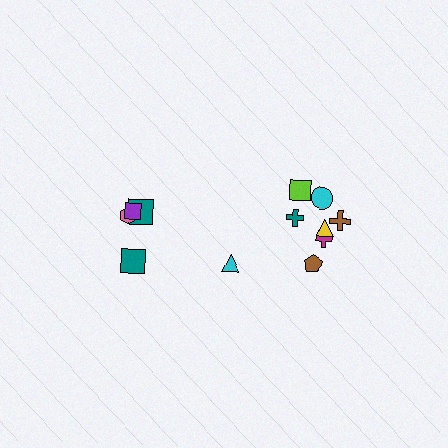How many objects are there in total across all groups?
There are 12 objects.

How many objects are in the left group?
There are 4 objects.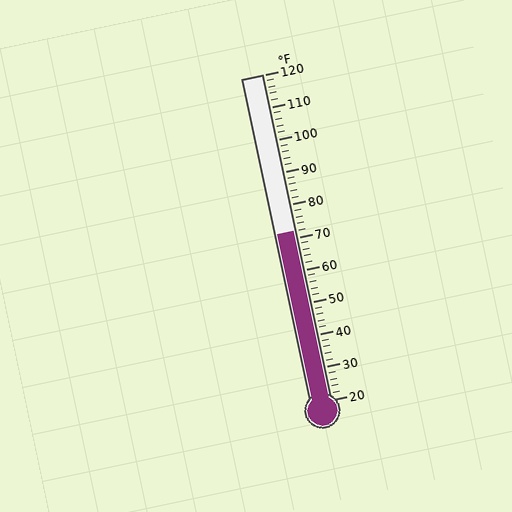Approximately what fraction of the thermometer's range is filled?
The thermometer is filled to approximately 50% of its range.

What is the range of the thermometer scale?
The thermometer scale ranges from 20°F to 120°F.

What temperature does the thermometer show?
The thermometer shows approximately 72°F.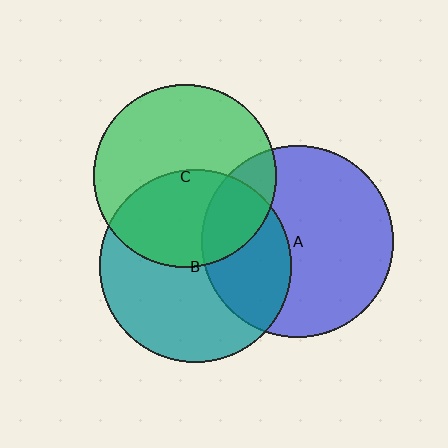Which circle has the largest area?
Circle B (teal).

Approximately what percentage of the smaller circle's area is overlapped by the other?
Approximately 20%.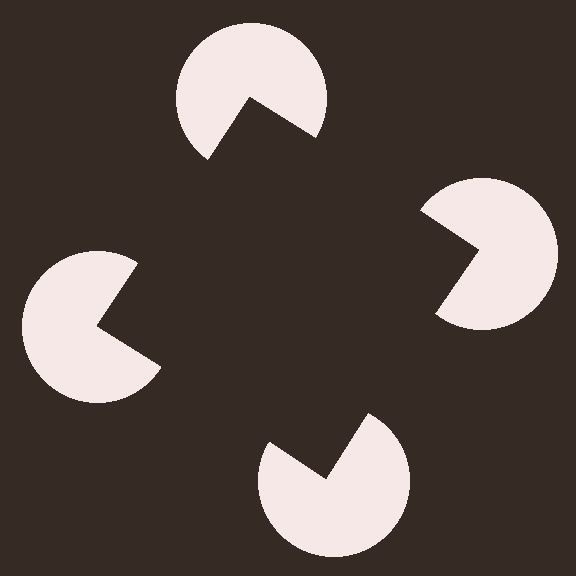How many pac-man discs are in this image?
There are 4 — one at each vertex of the illusory square.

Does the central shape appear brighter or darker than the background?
It typically appears slightly darker than the background, even though no actual brightness change is drawn.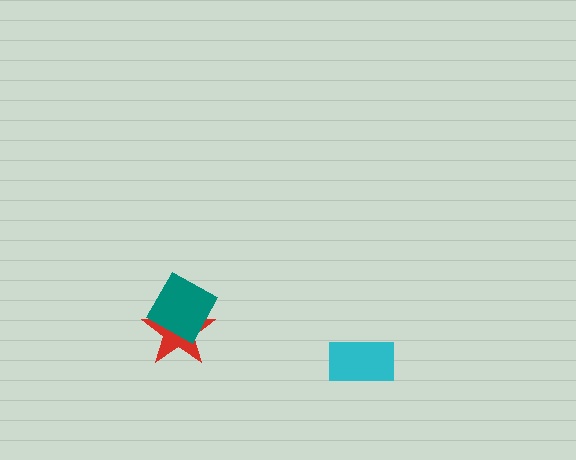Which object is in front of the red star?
The teal diamond is in front of the red star.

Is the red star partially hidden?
Yes, it is partially covered by another shape.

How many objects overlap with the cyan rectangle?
0 objects overlap with the cyan rectangle.